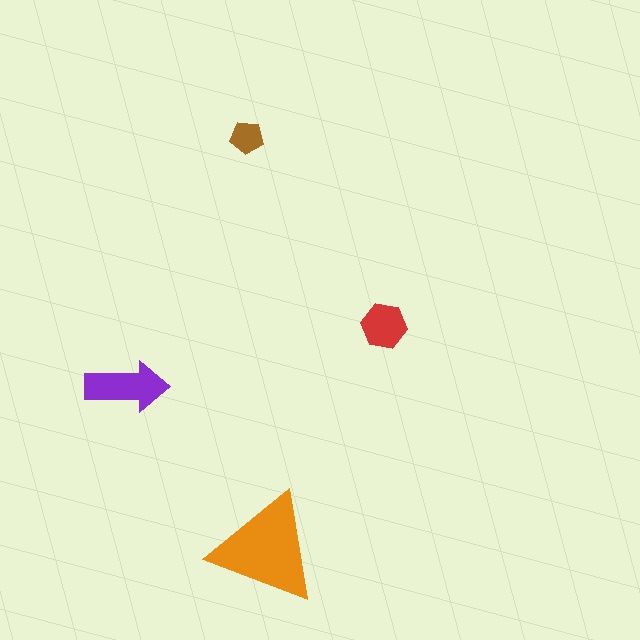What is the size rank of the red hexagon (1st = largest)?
3rd.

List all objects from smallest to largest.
The brown pentagon, the red hexagon, the purple arrow, the orange triangle.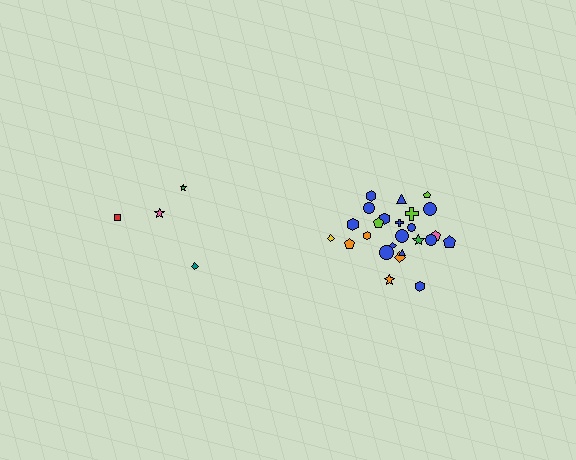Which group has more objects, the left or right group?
The right group.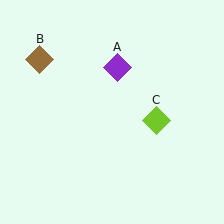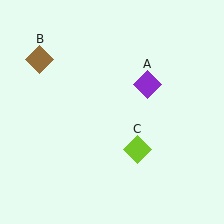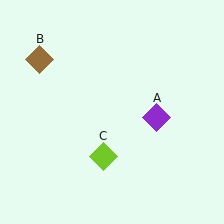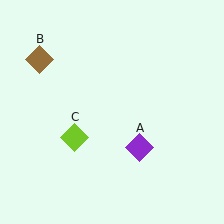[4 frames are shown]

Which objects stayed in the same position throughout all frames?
Brown diamond (object B) remained stationary.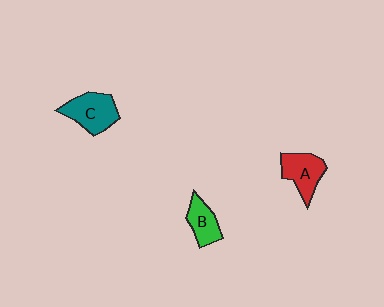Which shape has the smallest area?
Shape B (green).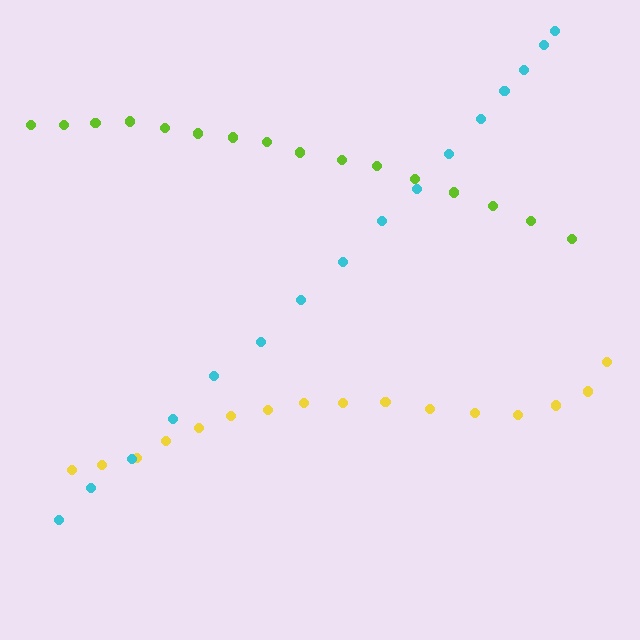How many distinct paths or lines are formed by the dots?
There are 3 distinct paths.